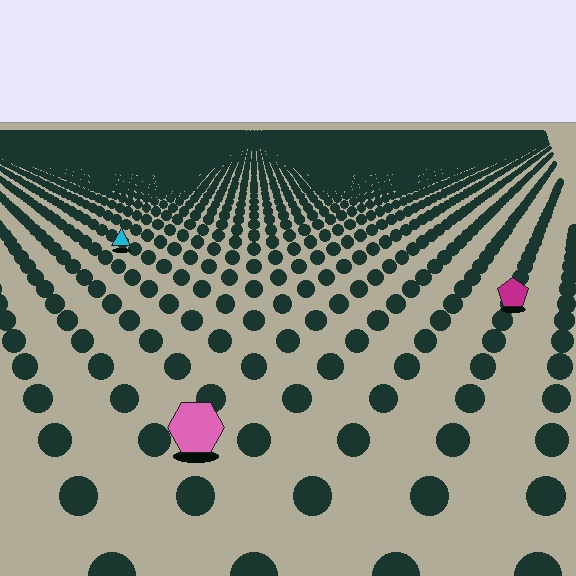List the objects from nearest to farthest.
From nearest to farthest: the pink hexagon, the magenta pentagon, the cyan triangle.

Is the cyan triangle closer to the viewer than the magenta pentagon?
No. The magenta pentagon is closer — you can tell from the texture gradient: the ground texture is coarser near it.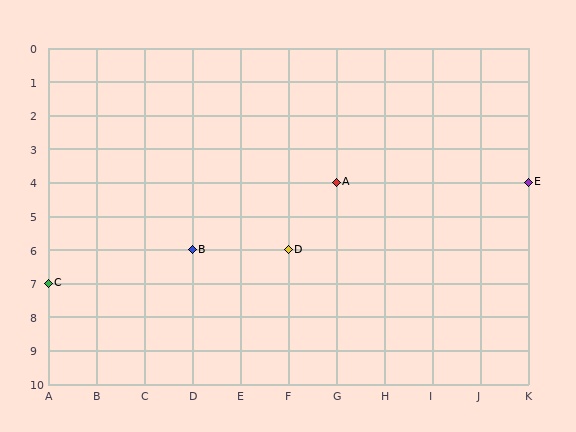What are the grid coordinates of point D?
Point D is at grid coordinates (F, 6).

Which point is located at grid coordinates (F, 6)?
Point D is at (F, 6).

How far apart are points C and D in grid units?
Points C and D are 5 columns and 1 row apart (about 5.1 grid units diagonally).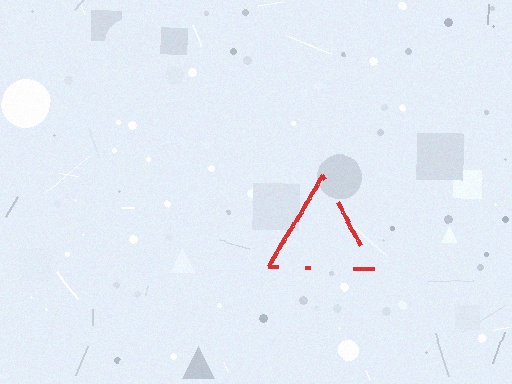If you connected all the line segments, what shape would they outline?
They would outline a triangle.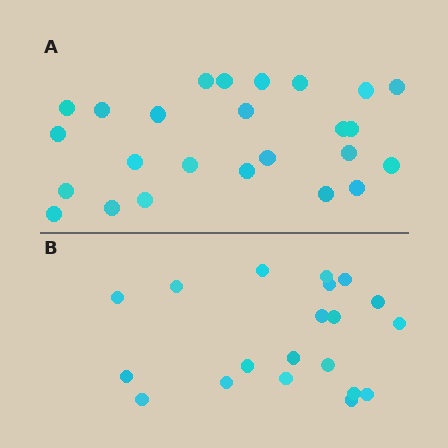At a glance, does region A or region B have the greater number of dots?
Region A (the top region) has more dots.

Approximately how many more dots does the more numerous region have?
Region A has about 5 more dots than region B.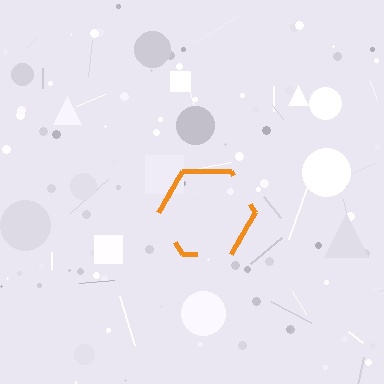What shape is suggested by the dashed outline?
The dashed outline suggests a hexagon.